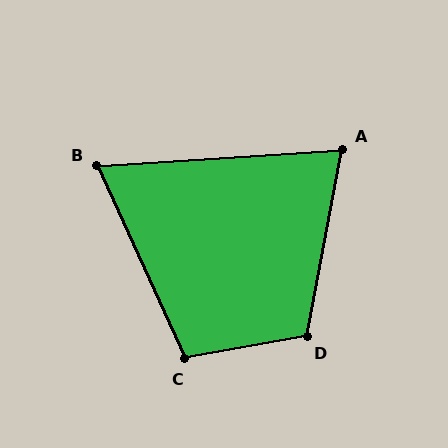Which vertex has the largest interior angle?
D, at approximately 111 degrees.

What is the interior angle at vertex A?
Approximately 76 degrees (acute).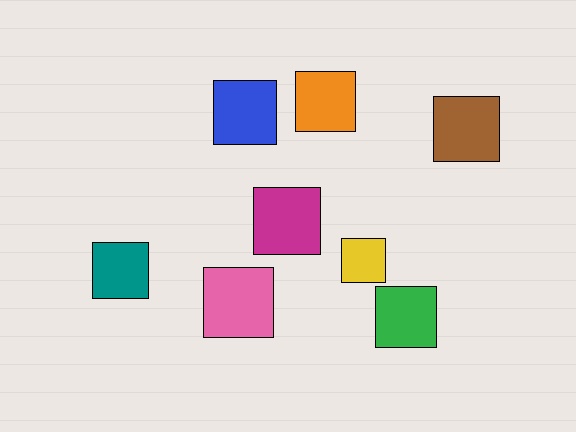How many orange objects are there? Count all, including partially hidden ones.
There is 1 orange object.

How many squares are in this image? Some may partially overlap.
There are 8 squares.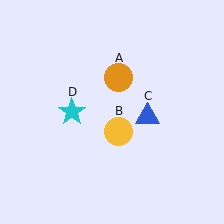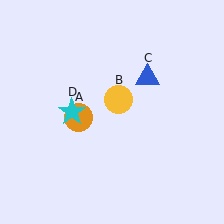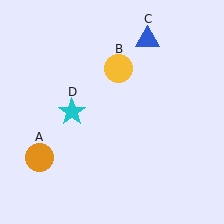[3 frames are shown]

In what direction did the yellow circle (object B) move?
The yellow circle (object B) moved up.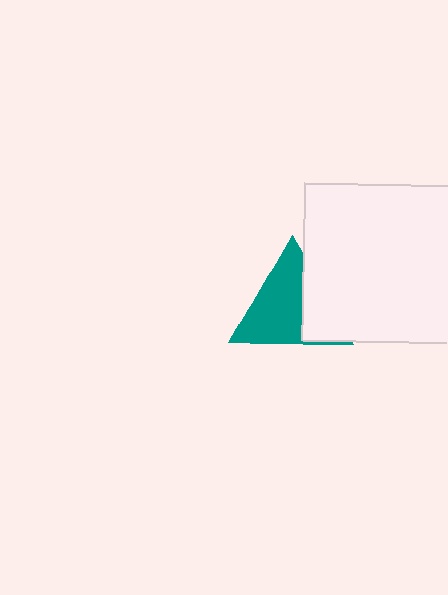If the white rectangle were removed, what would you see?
You would see the complete teal triangle.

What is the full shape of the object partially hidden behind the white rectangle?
The partially hidden object is a teal triangle.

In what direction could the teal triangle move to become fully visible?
The teal triangle could move left. That would shift it out from behind the white rectangle entirely.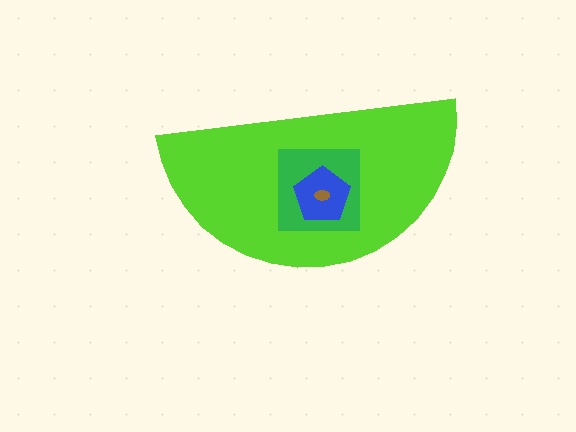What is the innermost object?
The brown ellipse.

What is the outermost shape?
The lime semicircle.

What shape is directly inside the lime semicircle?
The green square.